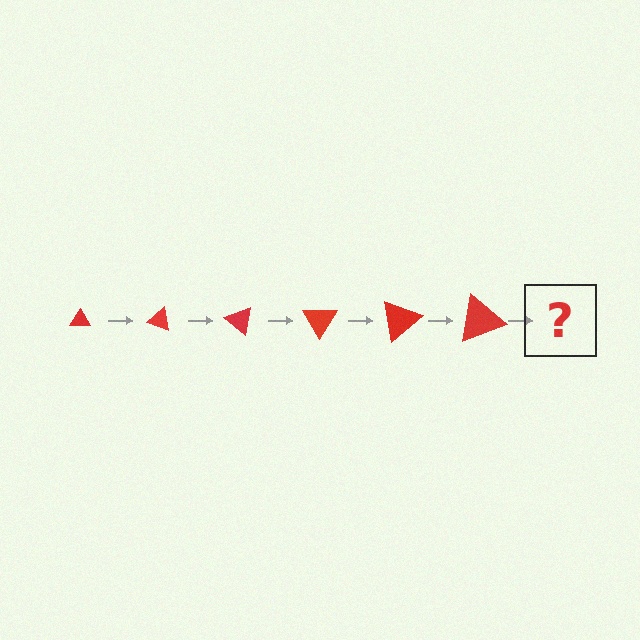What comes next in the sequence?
The next element should be a triangle, larger than the previous one and rotated 120 degrees from the start.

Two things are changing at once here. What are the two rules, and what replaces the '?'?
The two rules are that the triangle grows larger each step and it rotates 20 degrees each step. The '?' should be a triangle, larger than the previous one and rotated 120 degrees from the start.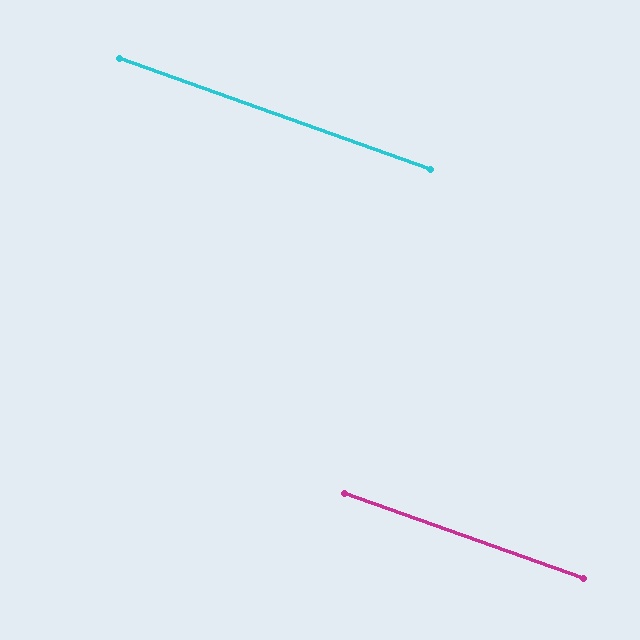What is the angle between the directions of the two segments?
Approximately 0 degrees.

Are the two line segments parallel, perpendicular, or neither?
Parallel — their directions differ by only 0.2°.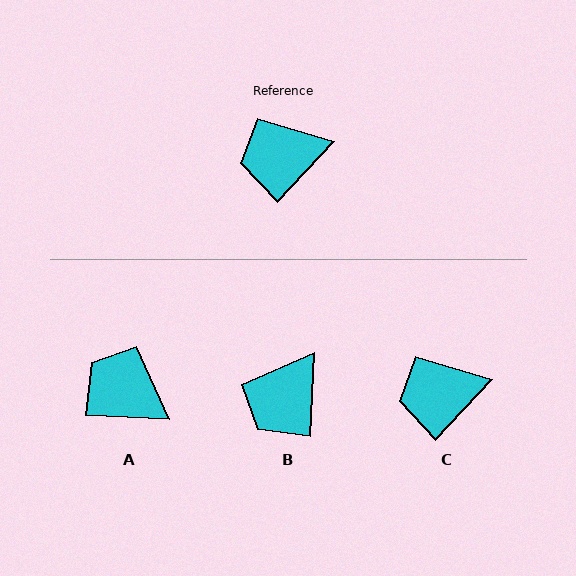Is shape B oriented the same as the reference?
No, it is off by about 39 degrees.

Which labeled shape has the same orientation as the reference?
C.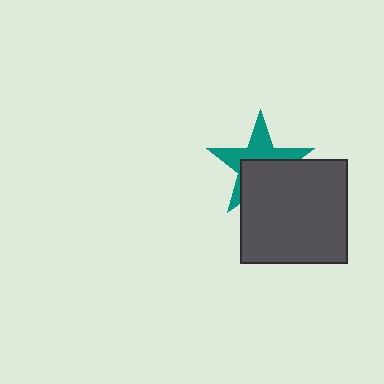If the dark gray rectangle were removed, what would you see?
You would see the complete teal star.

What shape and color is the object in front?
The object in front is a dark gray rectangle.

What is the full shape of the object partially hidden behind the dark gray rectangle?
The partially hidden object is a teal star.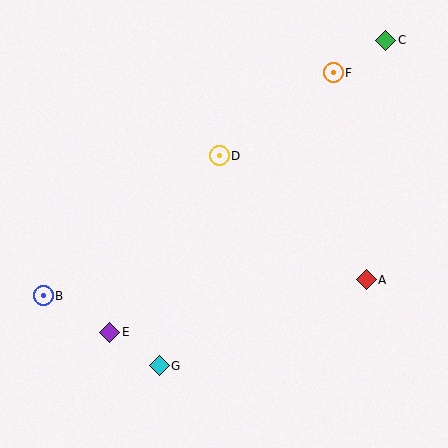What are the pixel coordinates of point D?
Point D is at (219, 156).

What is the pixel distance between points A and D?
The distance between A and D is 192 pixels.